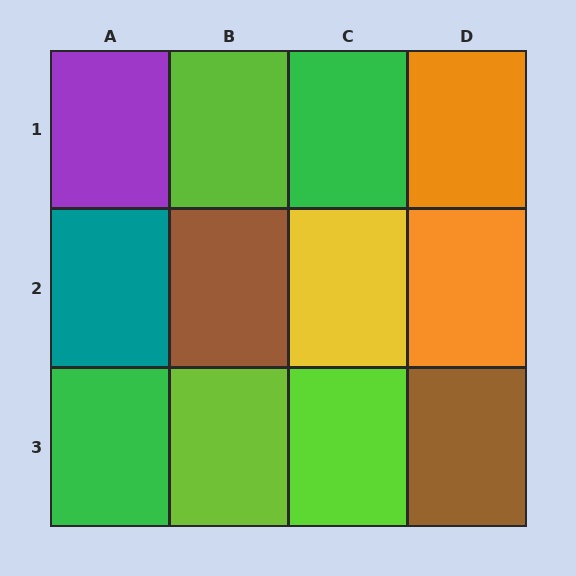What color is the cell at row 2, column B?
Brown.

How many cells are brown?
2 cells are brown.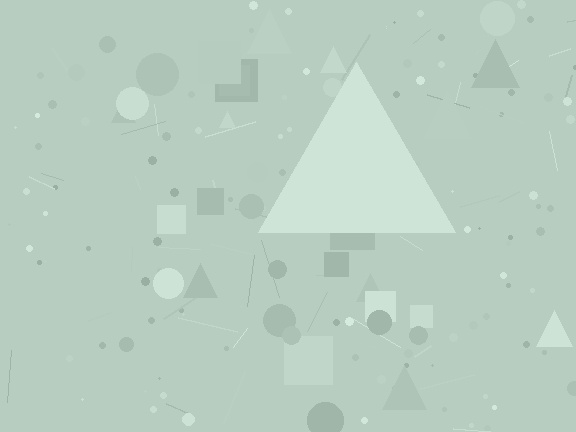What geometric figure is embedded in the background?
A triangle is embedded in the background.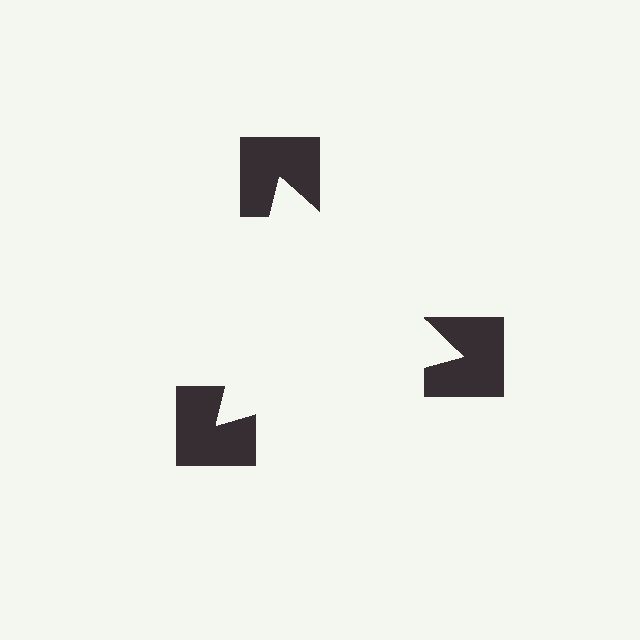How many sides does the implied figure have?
3 sides.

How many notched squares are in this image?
There are 3 — one at each vertex of the illusory triangle.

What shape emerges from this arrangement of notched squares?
An illusory triangle — its edges are inferred from the aligned wedge cuts in the notched squares, not physically drawn.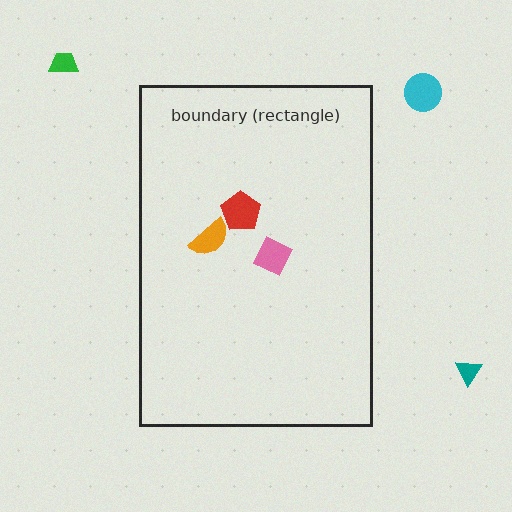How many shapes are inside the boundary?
3 inside, 3 outside.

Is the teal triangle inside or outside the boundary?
Outside.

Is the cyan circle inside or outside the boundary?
Outside.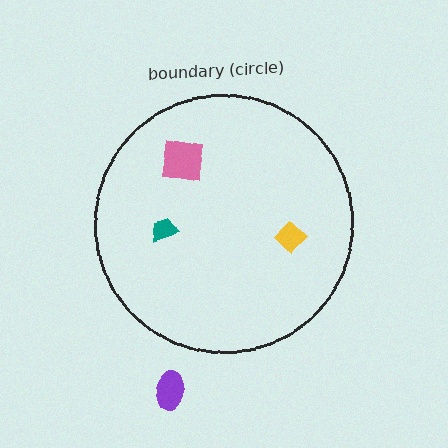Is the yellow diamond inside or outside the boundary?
Inside.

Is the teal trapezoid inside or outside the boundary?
Inside.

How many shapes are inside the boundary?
3 inside, 1 outside.